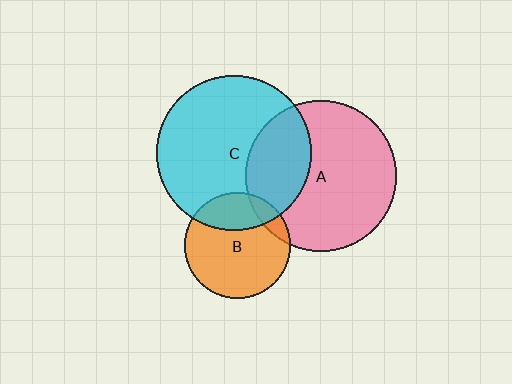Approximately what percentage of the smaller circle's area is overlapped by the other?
Approximately 30%.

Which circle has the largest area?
Circle C (cyan).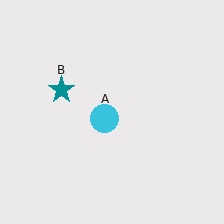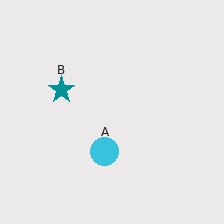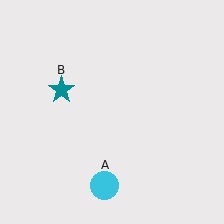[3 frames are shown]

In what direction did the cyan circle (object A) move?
The cyan circle (object A) moved down.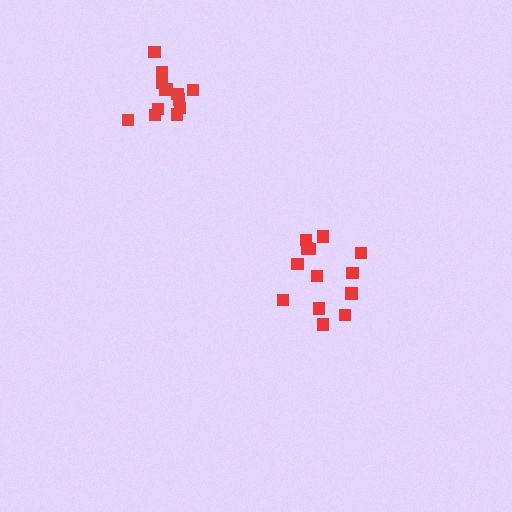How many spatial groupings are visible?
There are 2 spatial groupings.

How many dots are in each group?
Group 1: 13 dots, Group 2: 13 dots (26 total).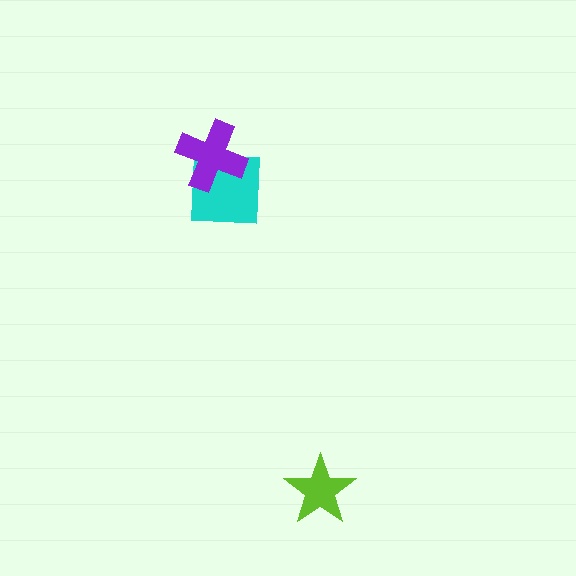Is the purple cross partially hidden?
No, no other shape covers it.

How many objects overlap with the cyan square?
1 object overlaps with the cyan square.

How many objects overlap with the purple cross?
1 object overlaps with the purple cross.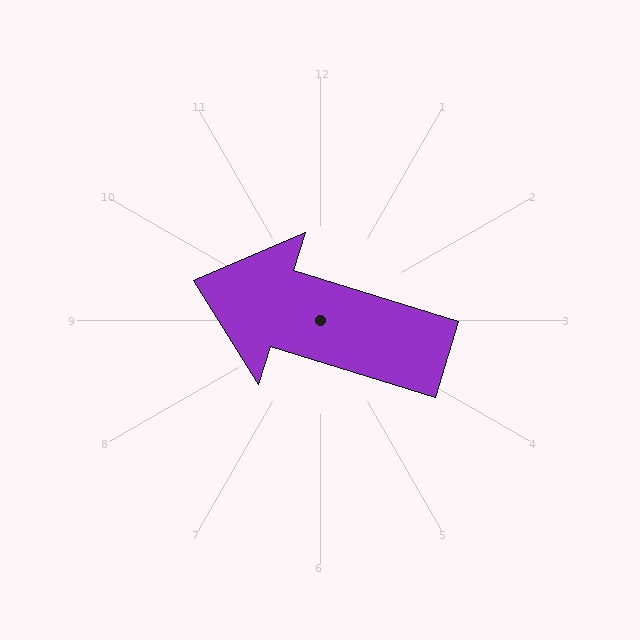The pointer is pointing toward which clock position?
Roughly 10 o'clock.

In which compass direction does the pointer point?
West.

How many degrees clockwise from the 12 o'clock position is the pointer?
Approximately 287 degrees.